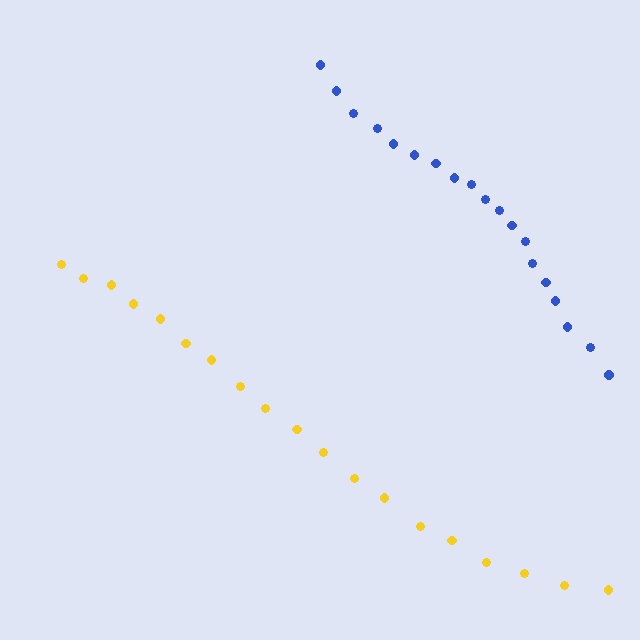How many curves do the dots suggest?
There are 2 distinct paths.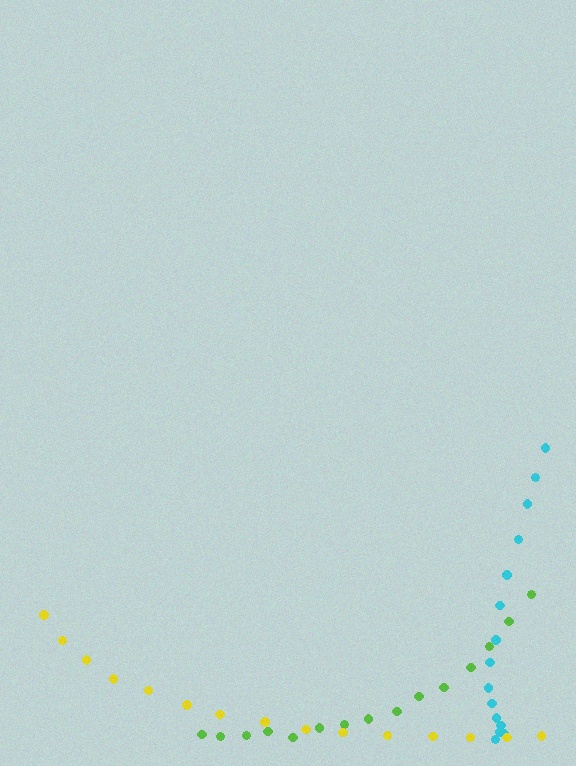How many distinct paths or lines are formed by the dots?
There are 3 distinct paths.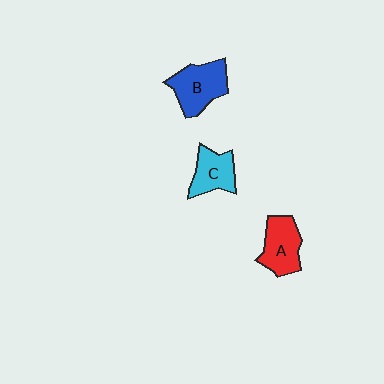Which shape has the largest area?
Shape B (blue).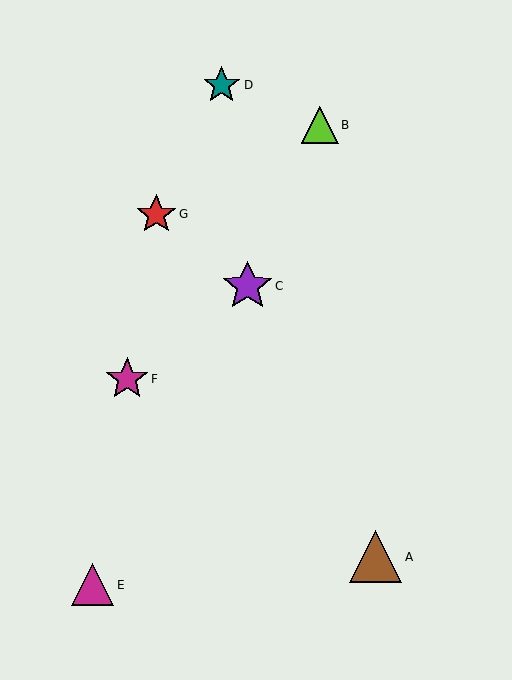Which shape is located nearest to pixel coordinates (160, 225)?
The red star (labeled G) at (156, 214) is nearest to that location.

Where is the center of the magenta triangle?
The center of the magenta triangle is at (92, 585).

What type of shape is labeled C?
Shape C is a purple star.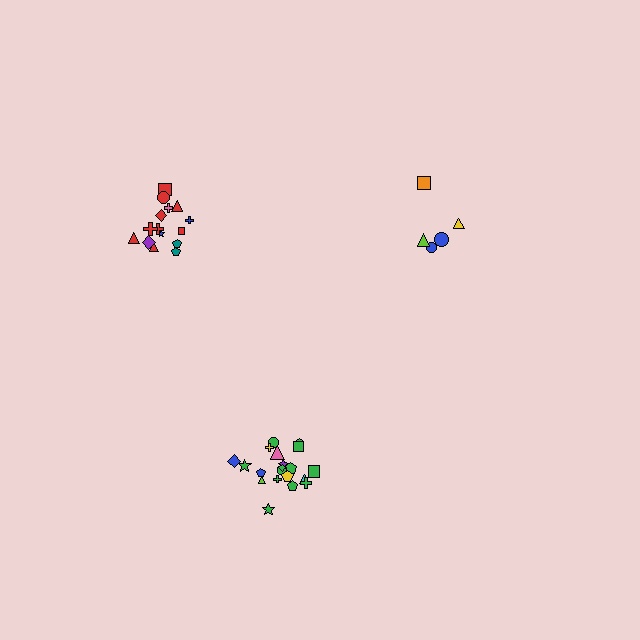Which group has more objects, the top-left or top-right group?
The top-left group.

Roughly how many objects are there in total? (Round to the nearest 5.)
Roughly 40 objects in total.